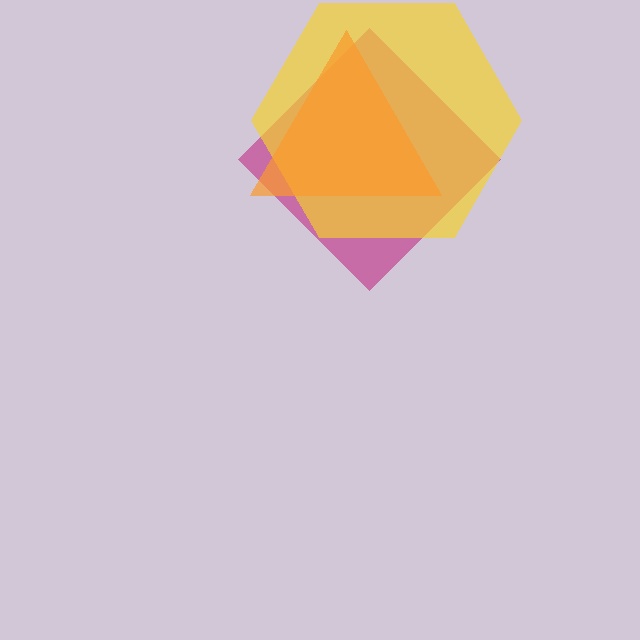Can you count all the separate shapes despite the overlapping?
Yes, there are 3 separate shapes.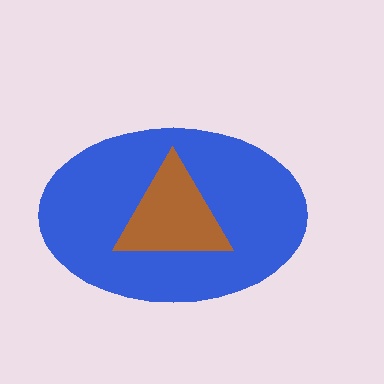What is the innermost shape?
The brown triangle.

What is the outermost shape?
The blue ellipse.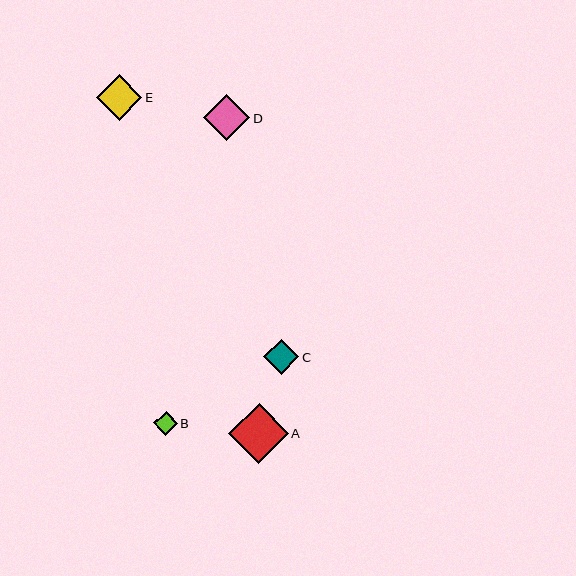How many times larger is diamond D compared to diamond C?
Diamond D is approximately 1.3 times the size of diamond C.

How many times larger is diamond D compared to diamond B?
Diamond D is approximately 1.9 times the size of diamond B.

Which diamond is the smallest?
Diamond B is the smallest with a size of approximately 24 pixels.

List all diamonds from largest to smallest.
From largest to smallest: A, D, E, C, B.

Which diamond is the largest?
Diamond A is the largest with a size of approximately 59 pixels.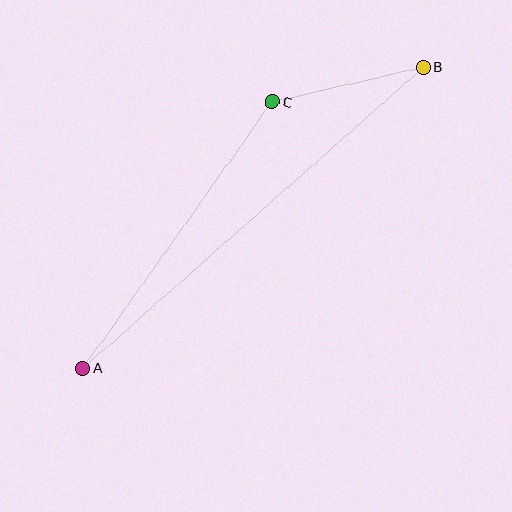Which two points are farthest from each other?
Points A and B are farthest from each other.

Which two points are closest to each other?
Points B and C are closest to each other.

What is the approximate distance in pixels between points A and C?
The distance between A and C is approximately 327 pixels.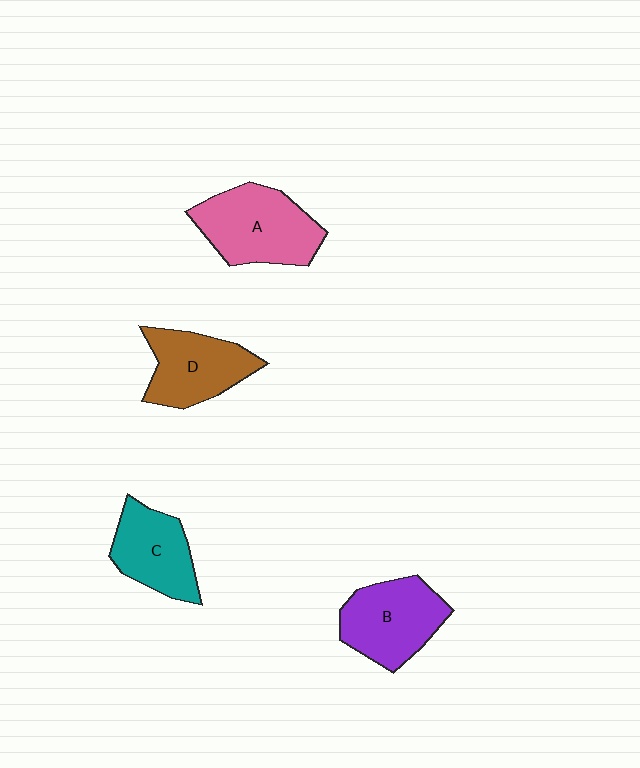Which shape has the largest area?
Shape A (pink).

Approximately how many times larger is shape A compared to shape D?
Approximately 1.2 times.